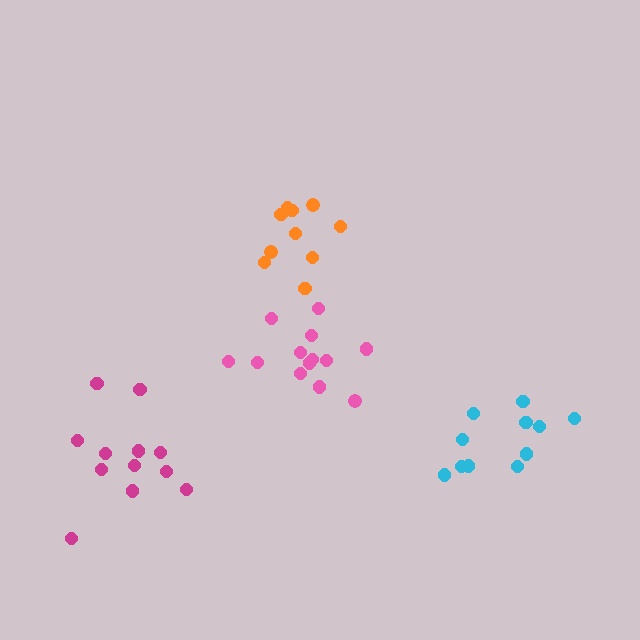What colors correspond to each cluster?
The clusters are colored: orange, pink, magenta, cyan.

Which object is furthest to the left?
The magenta cluster is leftmost.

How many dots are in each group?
Group 1: 10 dots, Group 2: 13 dots, Group 3: 12 dots, Group 4: 11 dots (46 total).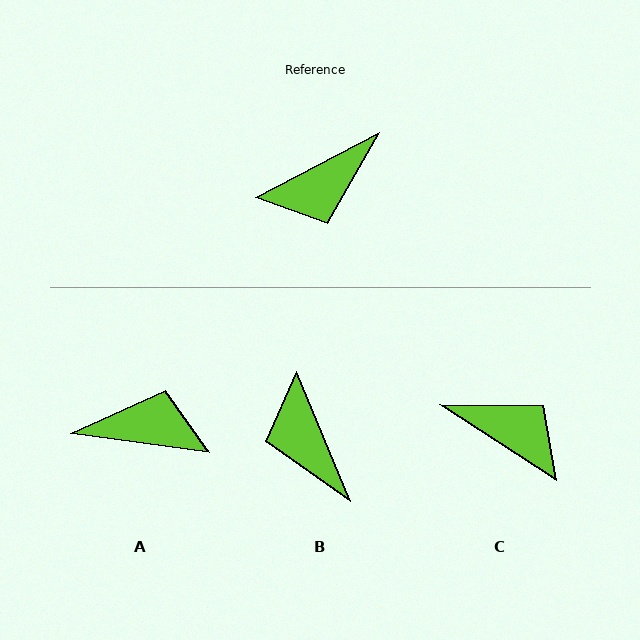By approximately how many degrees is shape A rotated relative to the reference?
Approximately 145 degrees counter-clockwise.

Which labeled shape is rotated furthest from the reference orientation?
A, about 145 degrees away.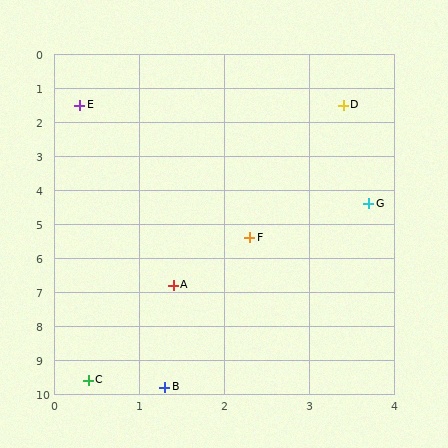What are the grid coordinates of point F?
Point F is at approximately (2.3, 5.4).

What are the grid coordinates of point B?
Point B is at approximately (1.3, 9.8).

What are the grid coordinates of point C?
Point C is at approximately (0.4, 9.6).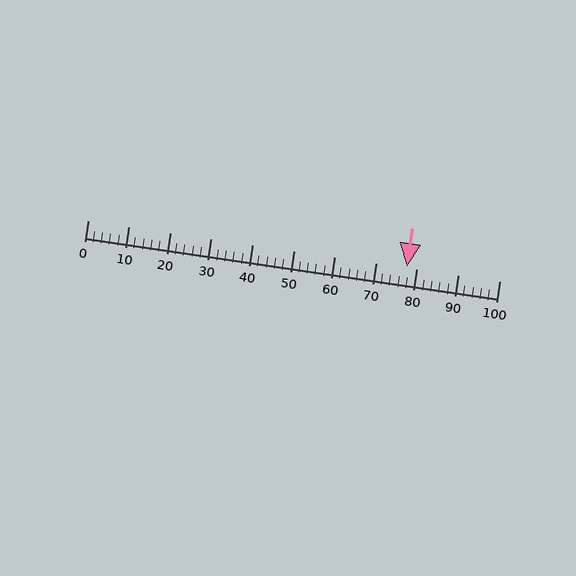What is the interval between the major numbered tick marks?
The major tick marks are spaced 10 units apart.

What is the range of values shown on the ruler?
The ruler shows values from 0 to 100.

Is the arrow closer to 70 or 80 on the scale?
The arrow is closer to 80.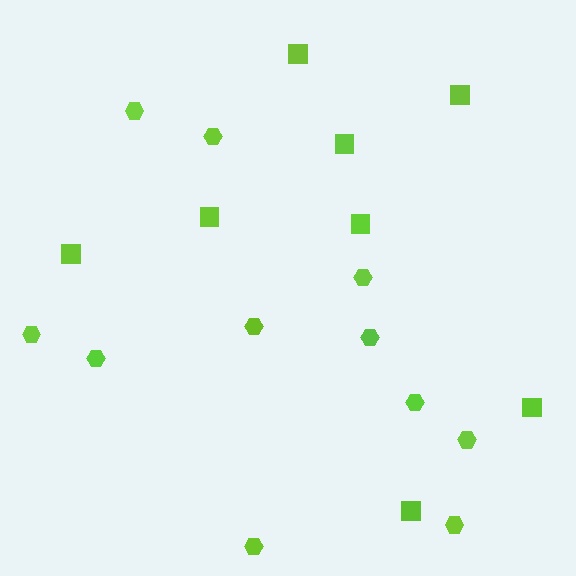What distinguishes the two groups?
There are 2 groups: one group of hexagons (11) and one group of squares (8).